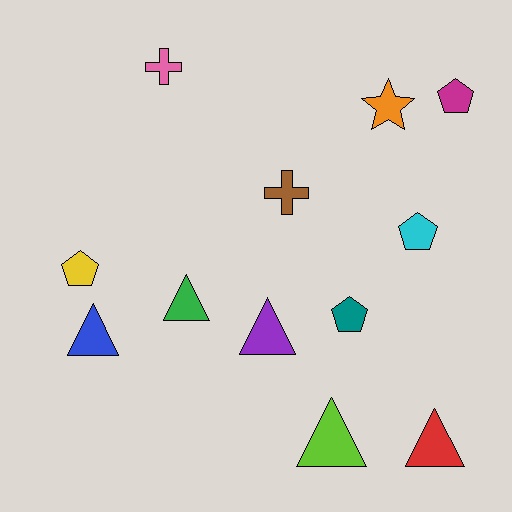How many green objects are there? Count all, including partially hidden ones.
There is 1 green object.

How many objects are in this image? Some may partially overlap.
There are 12 objects.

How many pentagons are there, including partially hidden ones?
There are 4 pentagons.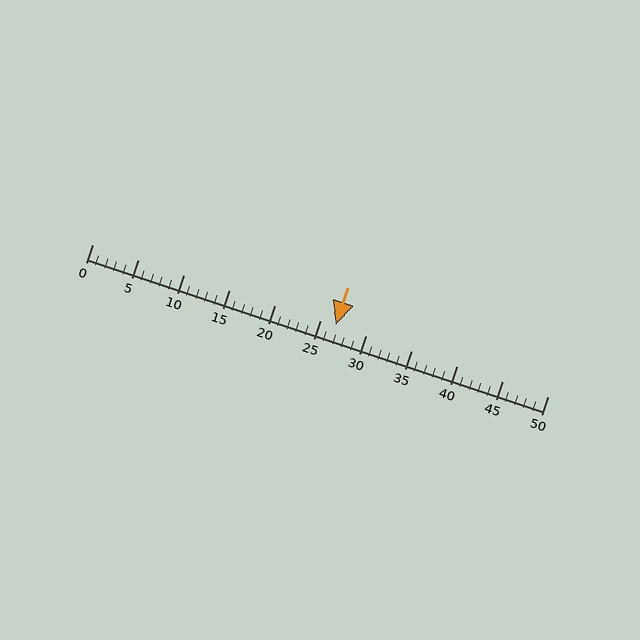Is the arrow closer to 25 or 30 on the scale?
The arrow is closer to 25.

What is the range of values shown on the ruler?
The ruler shows values from 0 to 50.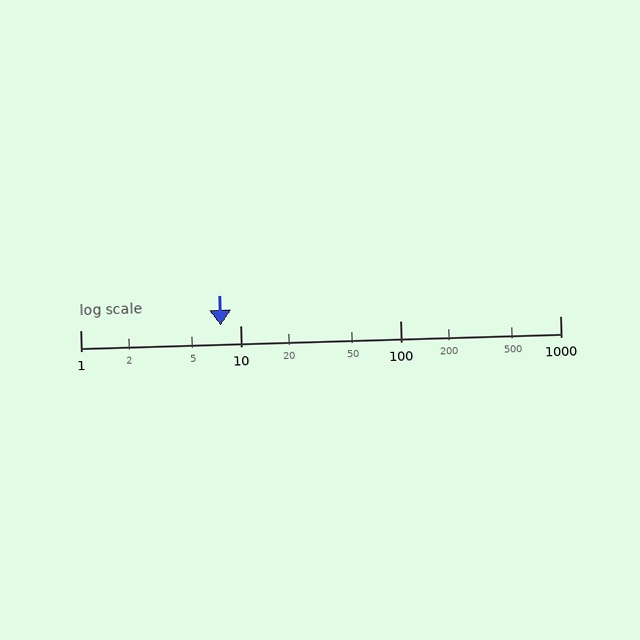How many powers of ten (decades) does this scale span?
The scale spans 3 decades, from 1 to 1000.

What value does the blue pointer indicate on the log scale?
The pointer indicates approximately 7.6.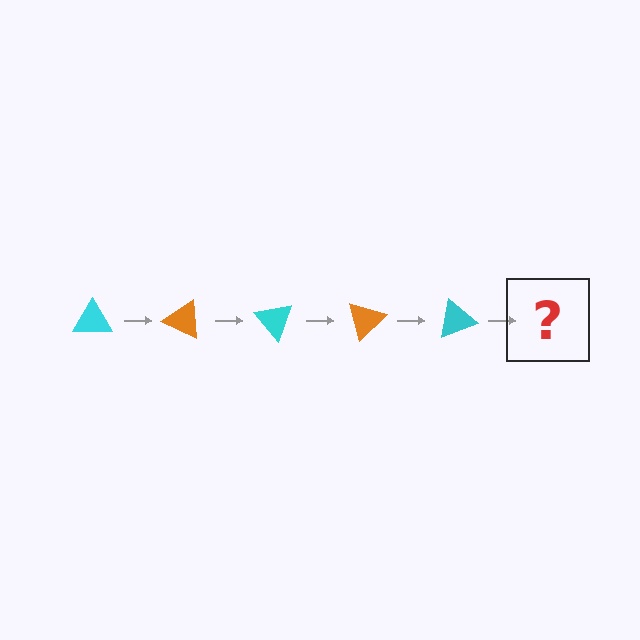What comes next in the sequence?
The next element should be an orange triangle, rotated 125 degrees from the start.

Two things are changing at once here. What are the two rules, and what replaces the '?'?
The two rules are that it rotates 25 degrees each step and the color cycles through cyan and orange. The '?' should be an orange triangle, rotated 125 degrees from the start.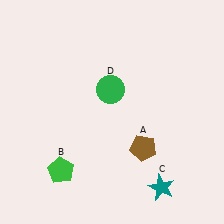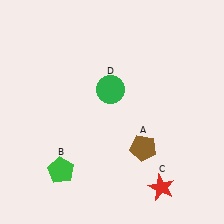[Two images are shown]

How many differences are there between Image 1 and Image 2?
There is 1 difference between the two images.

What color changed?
The star (C) changed from teal in Image 1 to red in Image 2.